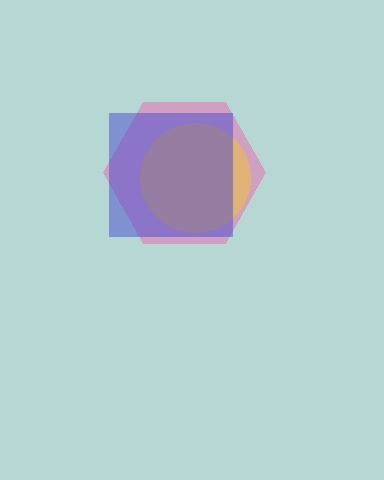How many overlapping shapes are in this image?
There are 3 overlapping shapes in the image.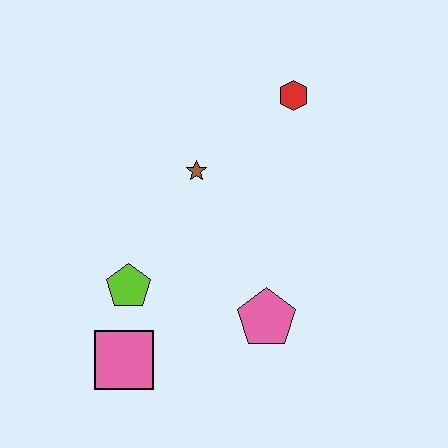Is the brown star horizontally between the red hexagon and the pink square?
Yes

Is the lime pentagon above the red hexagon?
No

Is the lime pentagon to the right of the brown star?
No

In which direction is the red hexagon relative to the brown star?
The red hexagon is to the right of the brown star.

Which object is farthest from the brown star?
The pink square is farthest from the brown star.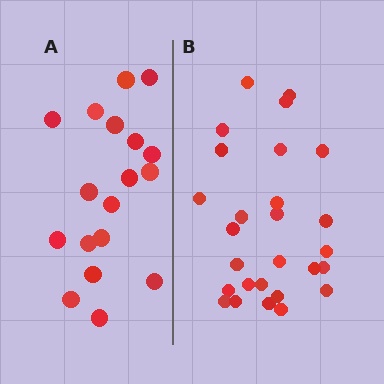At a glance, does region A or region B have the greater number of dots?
Region B (the right region) has more dots.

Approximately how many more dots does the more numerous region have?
Region B has roughly 8 or so more dots than region A.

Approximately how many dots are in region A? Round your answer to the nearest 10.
About 20 dots. (The exact count is 18, which rounds to 20.)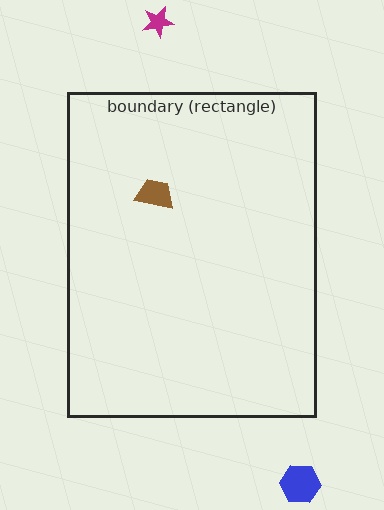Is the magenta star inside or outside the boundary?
Outside.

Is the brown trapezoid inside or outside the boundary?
Inside.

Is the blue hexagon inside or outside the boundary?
Outside.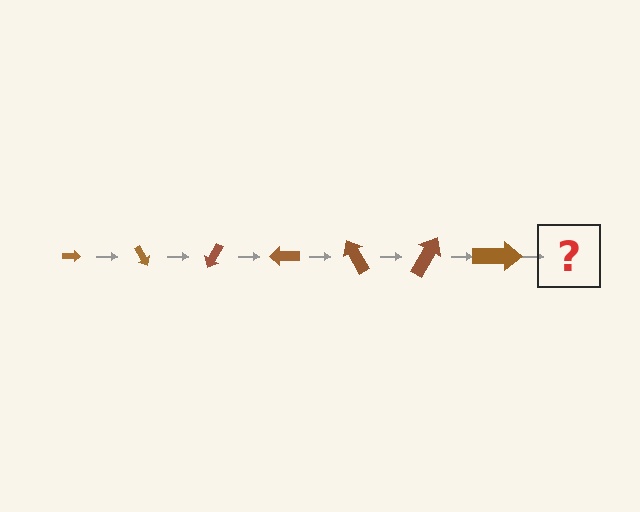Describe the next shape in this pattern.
It should be an arrow, larger than the previous one and rotated 420 degrees from the start.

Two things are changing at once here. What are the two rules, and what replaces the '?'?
The two rules are that the arrow grows larger each step and it rotates 60 degrees each step. The '?' should be an arrow, larger than the previous one and rotated 420 degrees from the start.